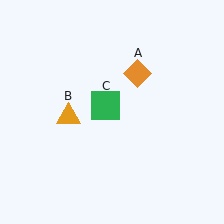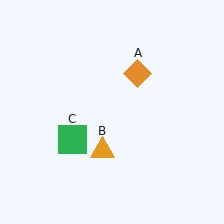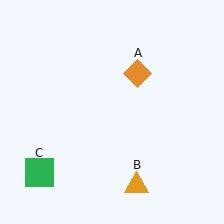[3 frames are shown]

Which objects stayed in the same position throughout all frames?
Orange diamond (object A) remained stationary.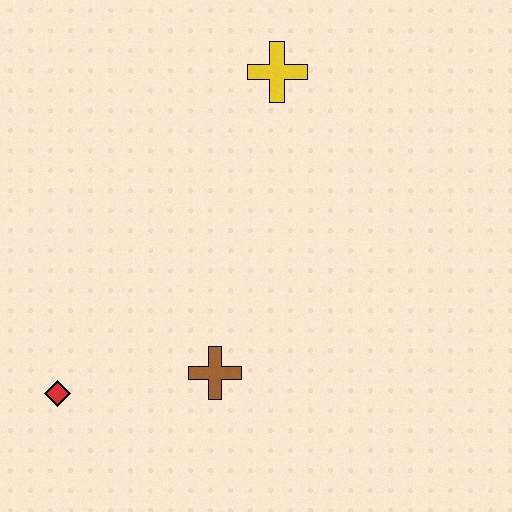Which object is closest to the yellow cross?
The brown cross is closest to the yellow cross.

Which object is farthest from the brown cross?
The yellow cross is farthest from the brown cross.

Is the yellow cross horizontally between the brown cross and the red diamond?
No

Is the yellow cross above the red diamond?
Yes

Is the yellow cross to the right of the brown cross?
Yes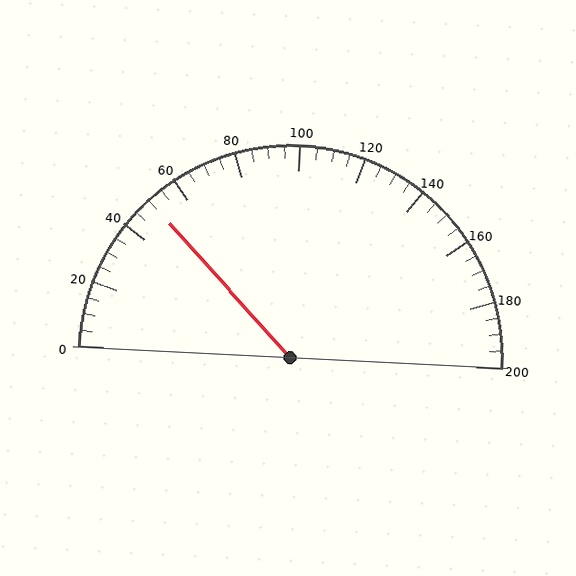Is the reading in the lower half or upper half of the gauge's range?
The reading is in the lower half of the range (0 to 200).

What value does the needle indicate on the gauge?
The needle indicates approximately 50.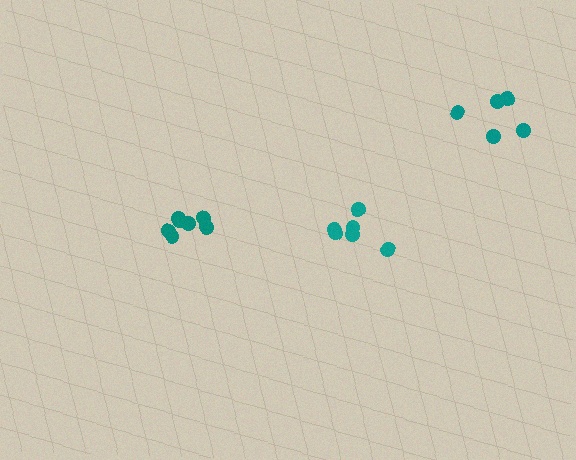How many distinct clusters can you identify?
There are 3 distinct clusters.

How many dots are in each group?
Group 1: 6 dots, Group 2: 5 dots, Group 3: 7 dots (18 total).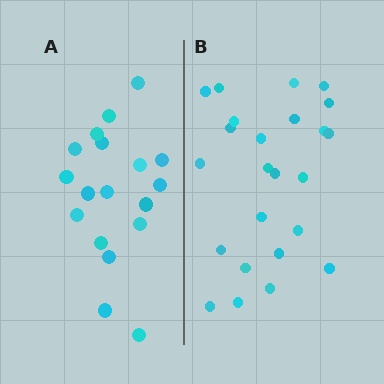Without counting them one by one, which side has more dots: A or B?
Region B (the right region) has more dots.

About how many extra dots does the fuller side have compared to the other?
Region B has about 6 more dots than region A.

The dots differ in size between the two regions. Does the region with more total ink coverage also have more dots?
No. Region A has more total ink coverage because its dots are larger, but region B actually contains more individual dots. Total area can be misleading — the number of items is what matters here.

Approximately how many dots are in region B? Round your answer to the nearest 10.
About 20 dots. (The exact count is 24, which rounds to 20.)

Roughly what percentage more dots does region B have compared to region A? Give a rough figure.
About 35% more.